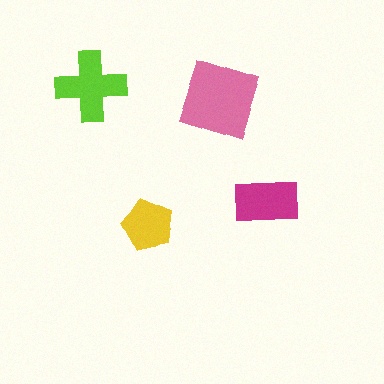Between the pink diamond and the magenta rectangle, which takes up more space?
The pink diamond.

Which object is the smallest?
The yellow pentagon.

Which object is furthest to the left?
The lime cross is leftmost.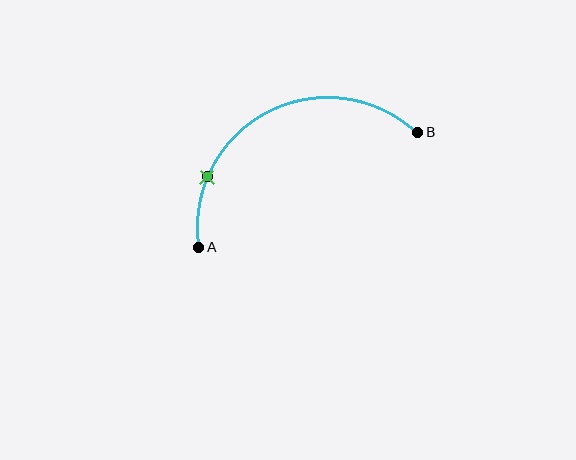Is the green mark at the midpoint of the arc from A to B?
No. The green mark lies on the arc but is closer to endpoint A. The arc midpoint would be at the point on the curve equidistant along the arc from both A and B.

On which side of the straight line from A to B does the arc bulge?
The arc bulges above the straight line connecting A and B.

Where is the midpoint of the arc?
The arc midpoint is the point on the curve farthest from the straight line joining A and B. It sits above that line.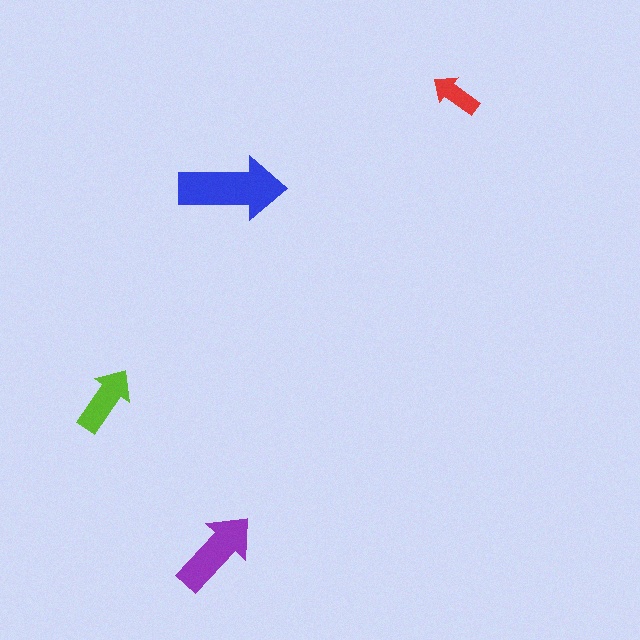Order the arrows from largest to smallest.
the blue one, the purple one, the lime one, the red one.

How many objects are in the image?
There are 4 objects in the image.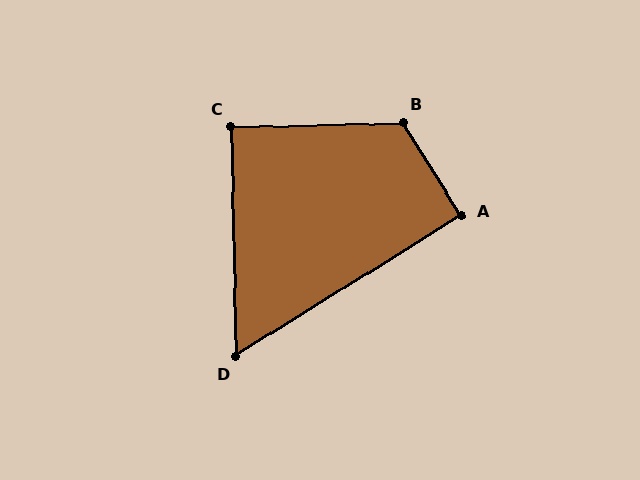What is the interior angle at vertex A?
Approximately 90 degrees (approximately right).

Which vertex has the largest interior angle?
B, at approximately 121 degrees.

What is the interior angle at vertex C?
Approximately 90 degrees (approximately right).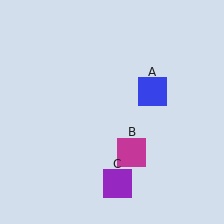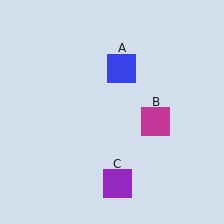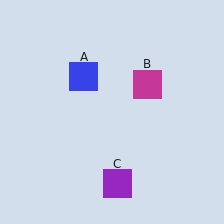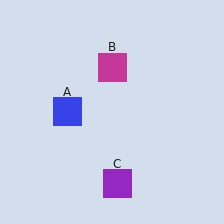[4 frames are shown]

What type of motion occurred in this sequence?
The blue square (object A), magenta square (object B) rotated counterclockwise around the center of the scene.